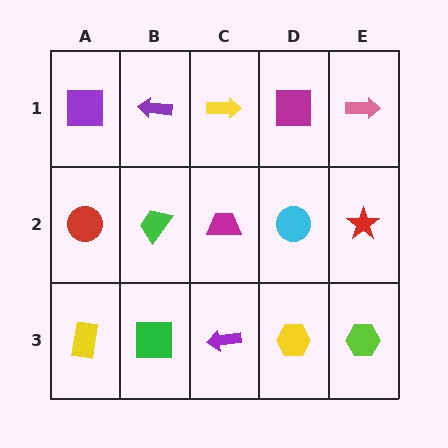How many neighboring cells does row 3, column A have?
2.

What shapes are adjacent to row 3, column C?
A magenta trapezoid (row 2, column C), a green square (row 3, column B), a yellow hexagon (row 3, column D).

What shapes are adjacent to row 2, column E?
A pink arrow (row 1, column E), a lime hexagon (row 3, column E), a cyan circle (row 2, column D).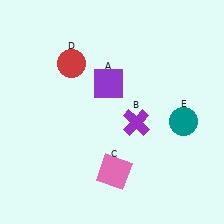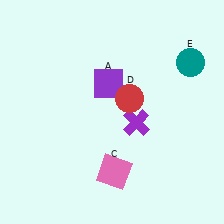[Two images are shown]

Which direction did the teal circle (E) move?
The teal circle (E) moved up.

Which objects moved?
The objects that moved are: the red circle (D), the teal circle (E).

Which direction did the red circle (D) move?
The red circle (D) moved right.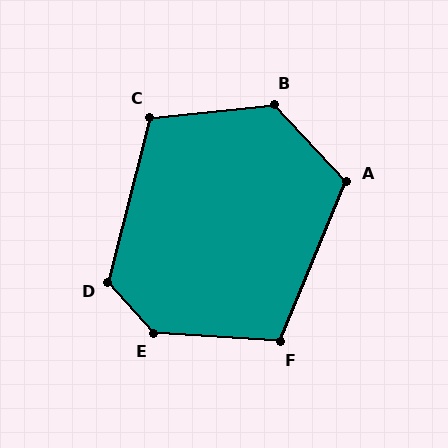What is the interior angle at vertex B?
Approximately 127 degrees (obtuse).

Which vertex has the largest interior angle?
E, at approximately 135 degrees.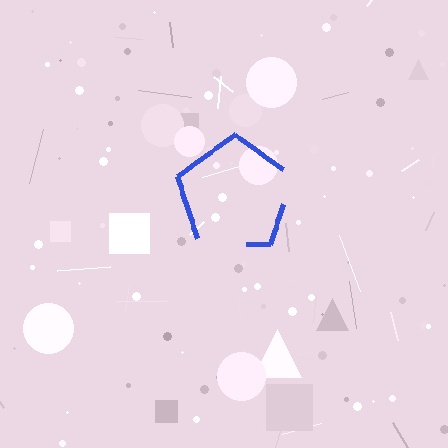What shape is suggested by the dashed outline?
The dashed outline suggests a pentagon.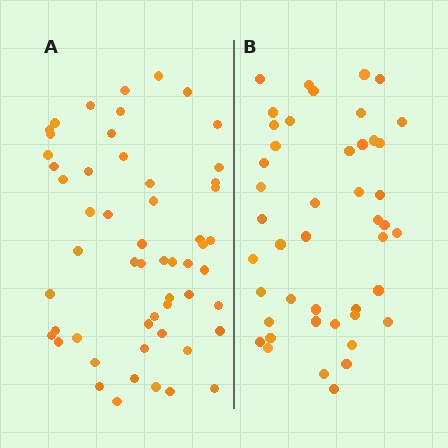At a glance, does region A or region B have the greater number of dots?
Region A (the left region) has more dots.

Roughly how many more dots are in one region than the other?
Region A has roughly 10 or so more dots than region B.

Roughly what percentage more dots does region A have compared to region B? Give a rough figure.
About 20% more.